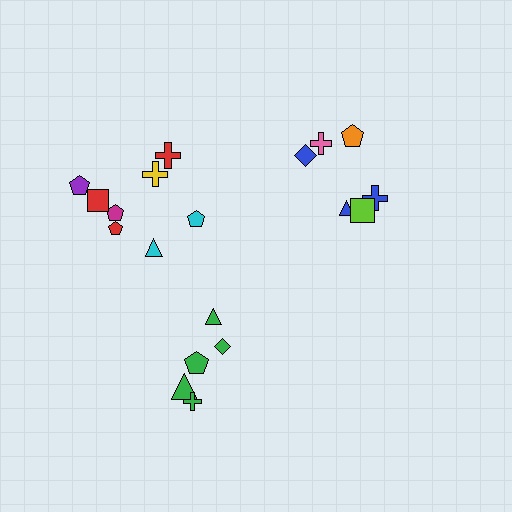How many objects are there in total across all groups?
There are 19 objects.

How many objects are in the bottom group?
There are 5 objects.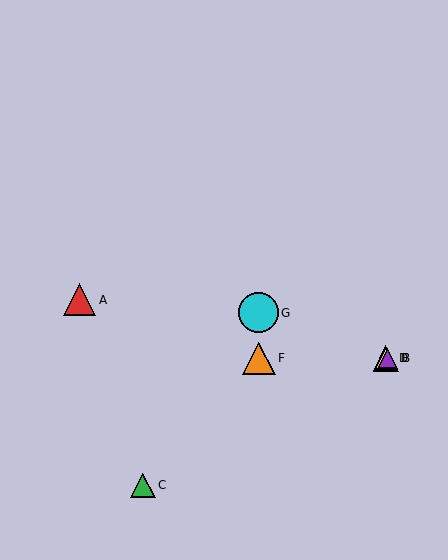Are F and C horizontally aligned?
No, F is at y≈358 and C is at y≈485.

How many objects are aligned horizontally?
4 objects (B, D, E, F) are aligned horizontally.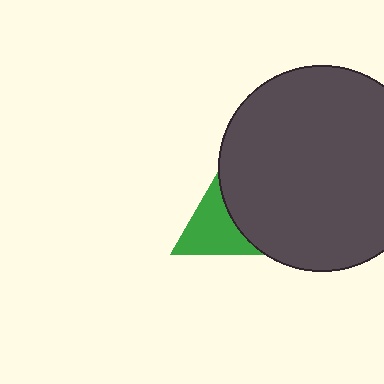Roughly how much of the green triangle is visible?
About half of it is visible (roughly 58%).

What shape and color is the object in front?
The object in front is a dark gray circle.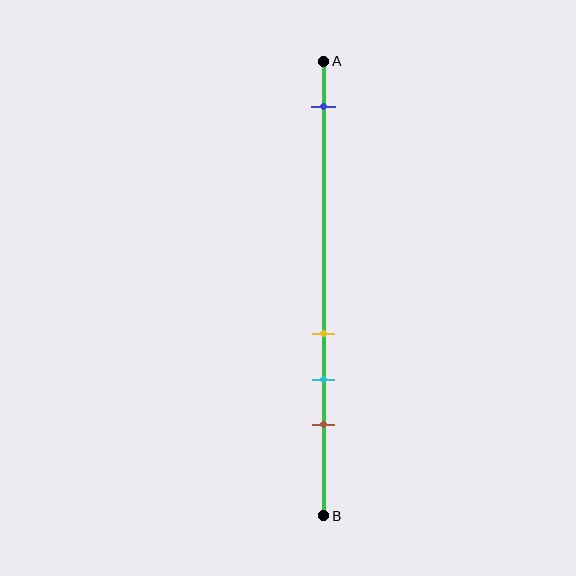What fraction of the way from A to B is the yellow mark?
The yellow mark is approximately 60% (0.6) of the way from A to B.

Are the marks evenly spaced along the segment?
No, the marks are not evenly spaced.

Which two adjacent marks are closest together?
The yellow and cyan marks are the closest adjacent pair.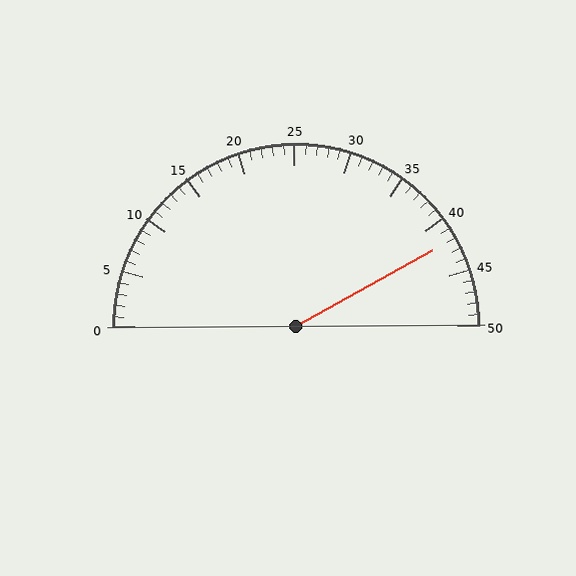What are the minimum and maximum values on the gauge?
The gauge ranges from 0 to 50.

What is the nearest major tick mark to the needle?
The nearest major tick mark is 40.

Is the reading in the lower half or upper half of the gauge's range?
The reading is in the upper half of the range (0 to 50).